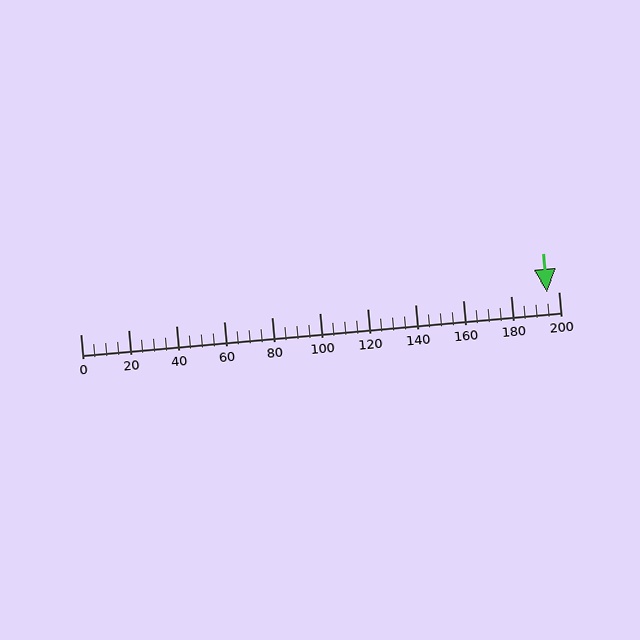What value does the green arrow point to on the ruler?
The green arrow points to approximately 195.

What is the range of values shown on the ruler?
The ruler shows values from 0 to 200.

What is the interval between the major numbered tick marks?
The major tick marks are spaced 20 units apart.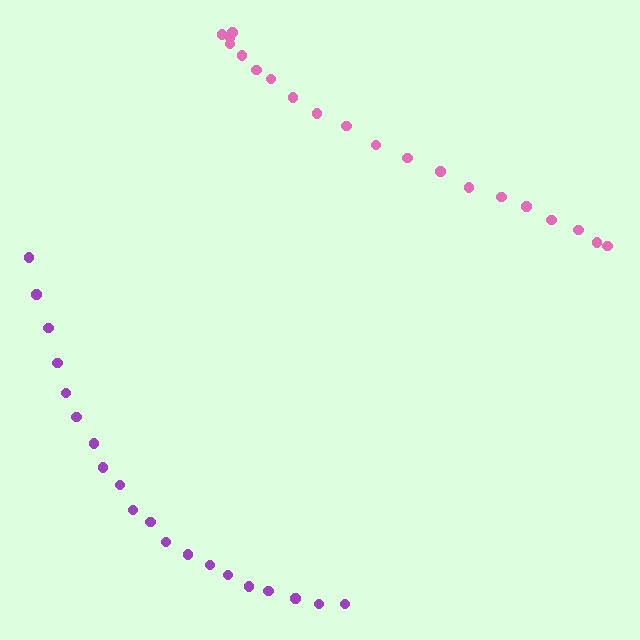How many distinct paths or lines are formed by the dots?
There are 2 distinct paths.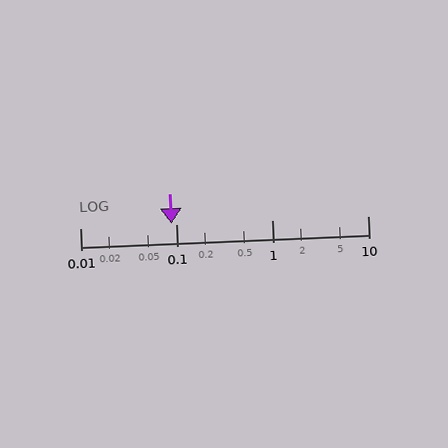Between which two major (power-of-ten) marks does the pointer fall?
The pointer is between 0.01 and 0.1.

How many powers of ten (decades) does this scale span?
The scale spans 3 decades, from 0.01 to 10.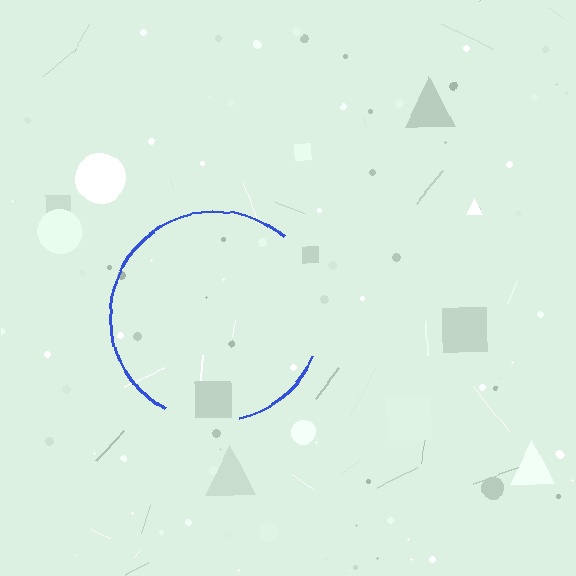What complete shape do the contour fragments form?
The contour fragments form a circle.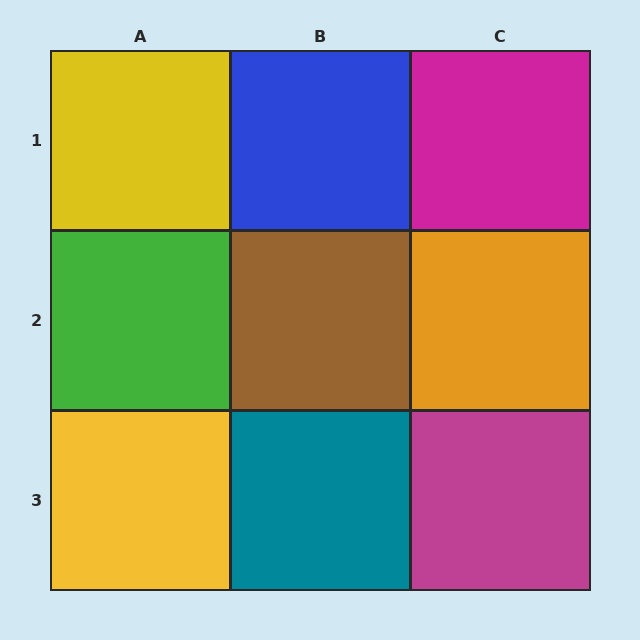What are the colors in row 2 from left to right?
Green, brown, orange.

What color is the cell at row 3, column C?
Magenta.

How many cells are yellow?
2 cells are yellow.